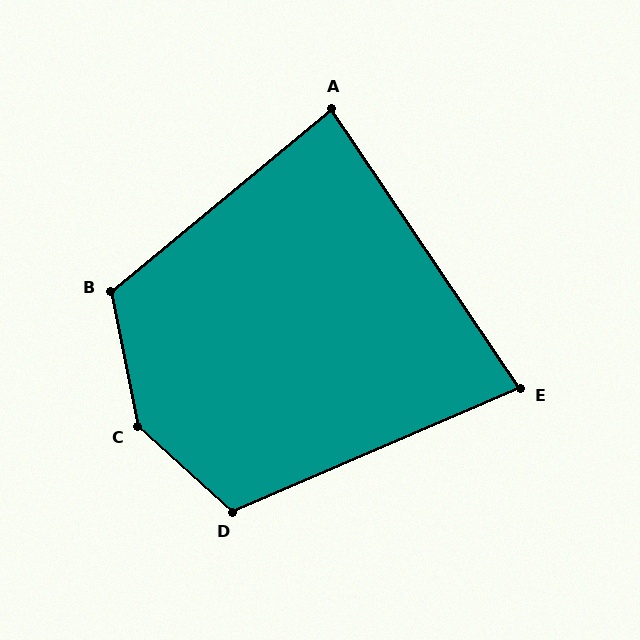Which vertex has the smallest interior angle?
E, at approximately 79 degrees.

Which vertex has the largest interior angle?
C, at approximately 143 degrees.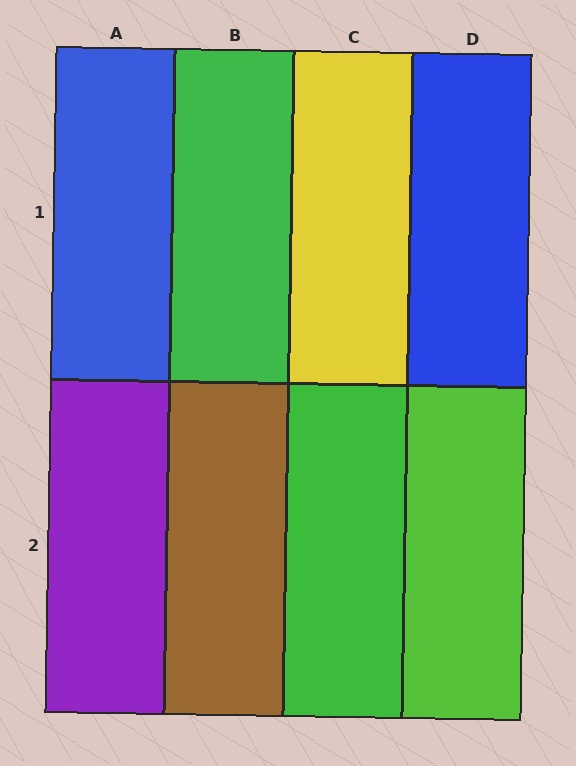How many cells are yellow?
1 cell is yellow.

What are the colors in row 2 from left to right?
Purple, brown, green, lime.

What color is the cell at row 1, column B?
Green.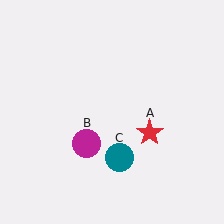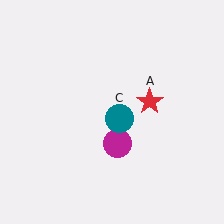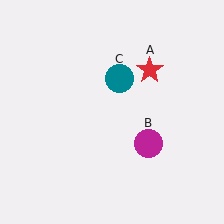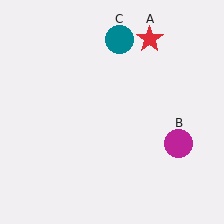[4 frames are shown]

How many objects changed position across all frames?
3 objects changed position: red star (object A), magenta circle (object B), teal circle (object C).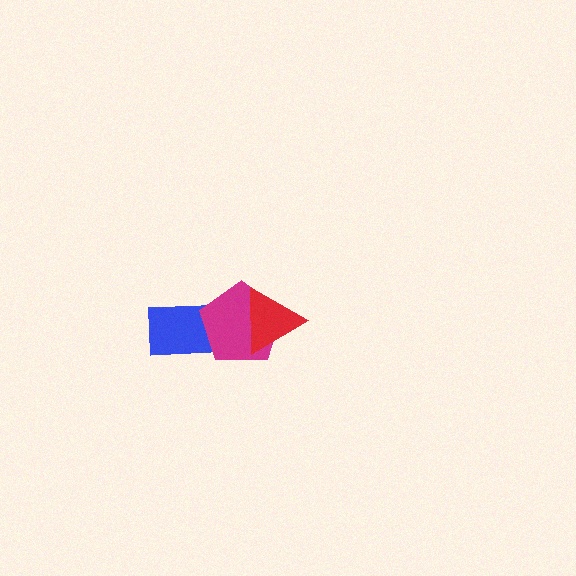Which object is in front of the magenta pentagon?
The red triangle is in front of the magenta pentagon.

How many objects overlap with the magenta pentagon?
2 objects overlap with the magenta pentagon.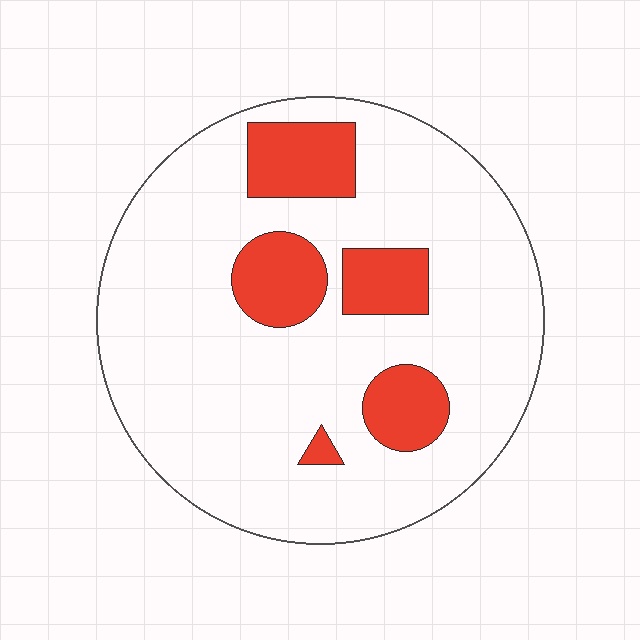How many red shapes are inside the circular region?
5.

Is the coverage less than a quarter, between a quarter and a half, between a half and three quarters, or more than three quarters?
Less than a quarter.